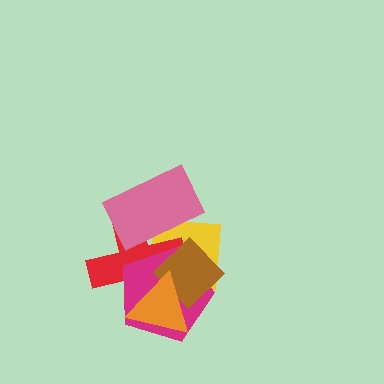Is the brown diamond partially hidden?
Yes, it is partially covered by another shape.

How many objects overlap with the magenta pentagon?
4 objects overlap with the magenta pentagon.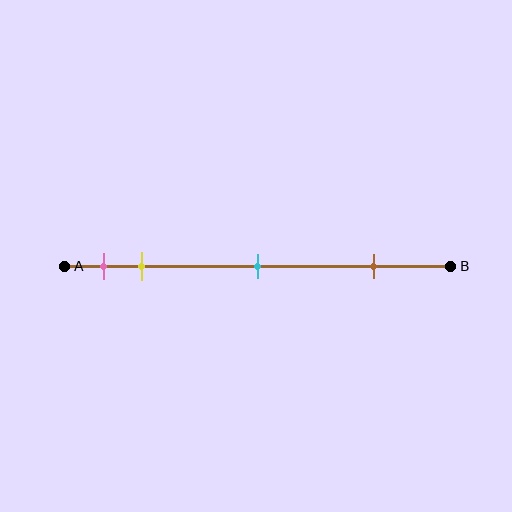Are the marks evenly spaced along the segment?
No, the marks are not evenly spaced.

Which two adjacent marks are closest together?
The pink and yellow marks are the closest adjacent pair.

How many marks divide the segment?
There are 4 marks dividing the segment.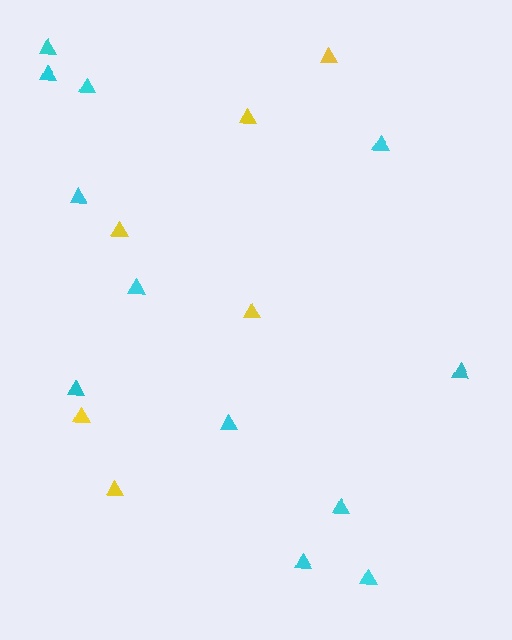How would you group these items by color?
There are 2 groups: one group of cyan triangles (12) and one group of yellow triangles (6).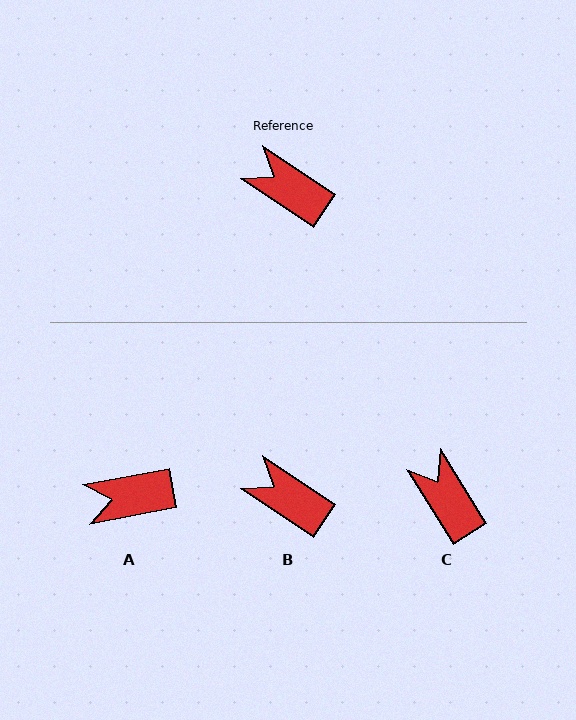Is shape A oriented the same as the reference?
No, it is off by about 45 degrees.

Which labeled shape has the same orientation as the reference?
B.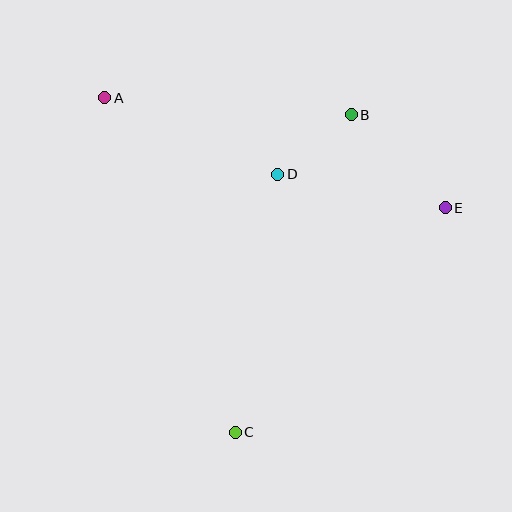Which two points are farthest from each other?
Points A and C are farthest from each other.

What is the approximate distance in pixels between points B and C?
The distance between B and C is approximately 338 pixels.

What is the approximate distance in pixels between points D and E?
The distance between D and E is approximately 171 pixels.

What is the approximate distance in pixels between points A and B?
The distance between A and B is approximately 247 pixels.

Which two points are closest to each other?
Points B and D are closest to each other.